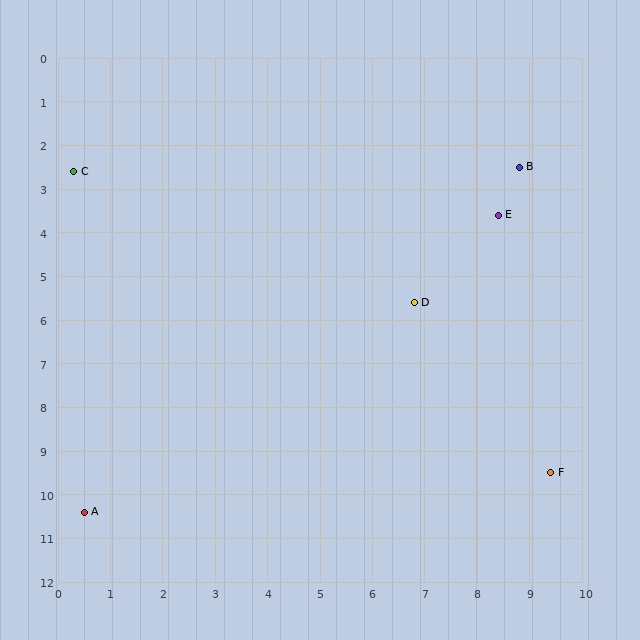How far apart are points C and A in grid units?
Points C and A are about 7.8 grid units apart.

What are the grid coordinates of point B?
Point B is at approximately (8.8, 2.5).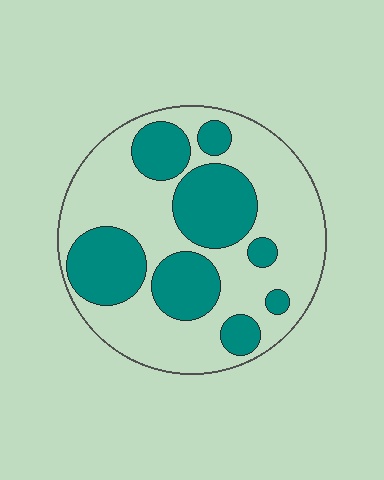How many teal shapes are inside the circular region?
8.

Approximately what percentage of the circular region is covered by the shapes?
Approximately 35%.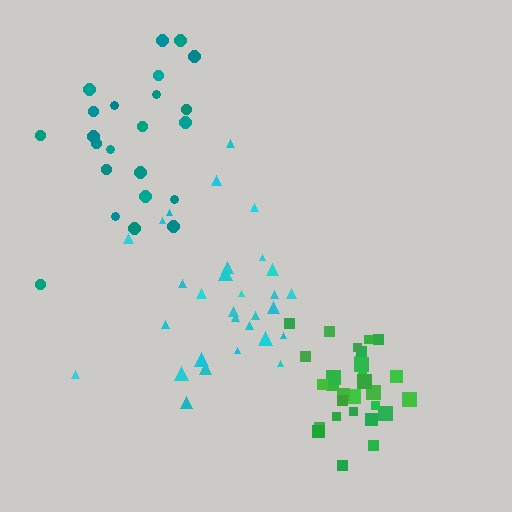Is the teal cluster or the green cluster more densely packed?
Green.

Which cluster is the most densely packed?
Green.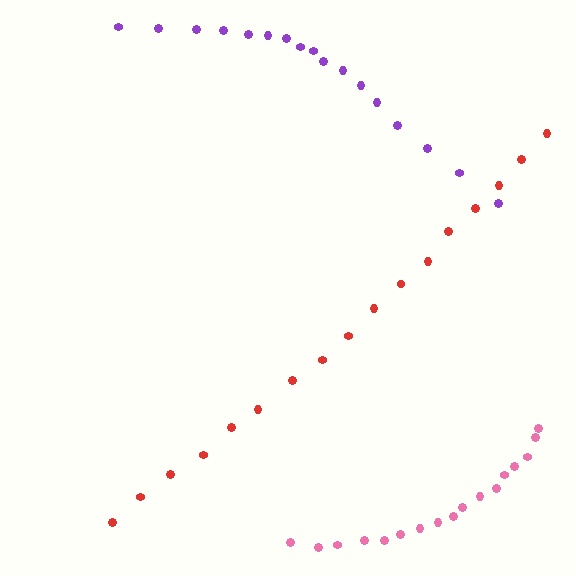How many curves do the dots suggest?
There are 3 distinct paths.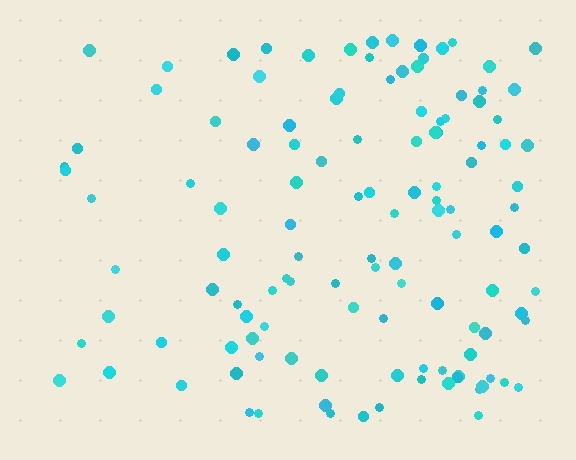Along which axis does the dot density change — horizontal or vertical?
Horizontal.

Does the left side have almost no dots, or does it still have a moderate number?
Still a moderate number, just noticeably fewer than the right.